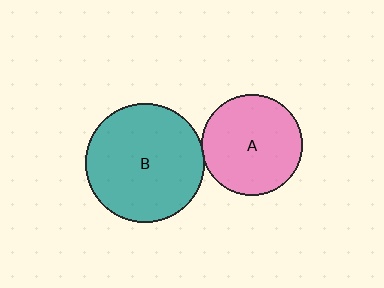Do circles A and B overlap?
Yes.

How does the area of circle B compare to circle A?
Approximately 1.4 times.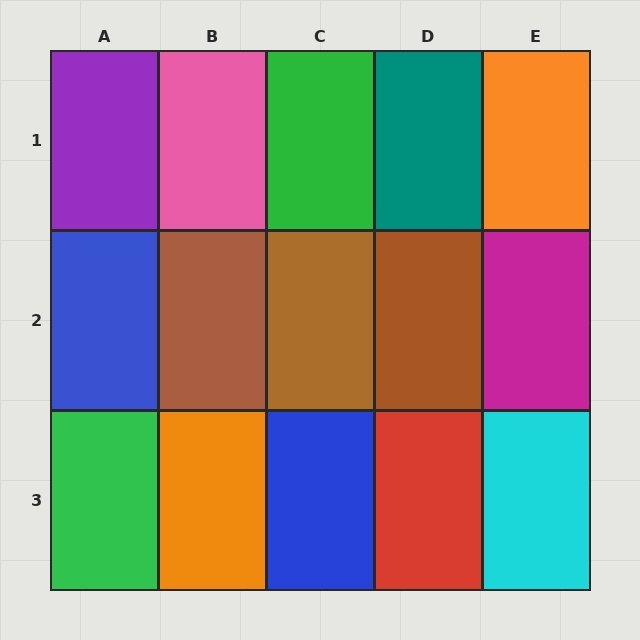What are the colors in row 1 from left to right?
Purple, pink, green, teal, orange.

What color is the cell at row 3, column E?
Cyan.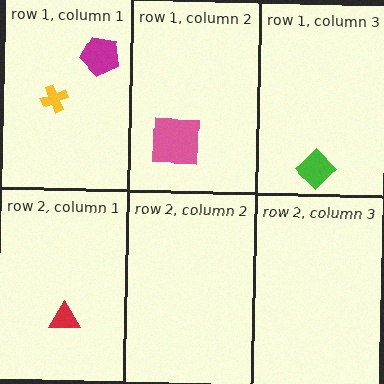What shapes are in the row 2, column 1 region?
The red triangle.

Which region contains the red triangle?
The row 2, column 1 region.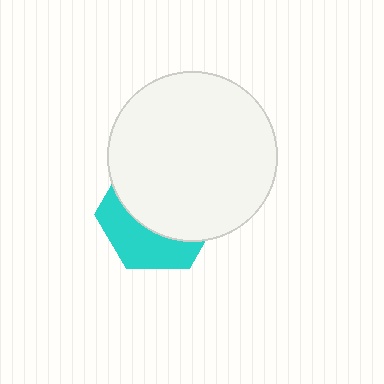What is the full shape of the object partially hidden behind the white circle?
The partially hidden object is a cyan hexagon.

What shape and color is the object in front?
The object in front is a white circle.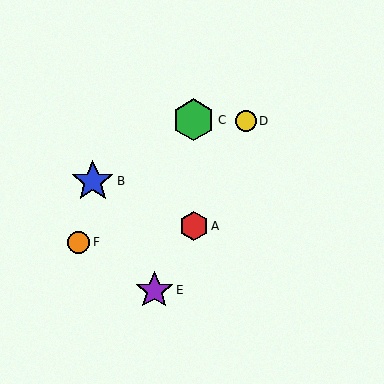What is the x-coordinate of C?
Object C is at x≈194.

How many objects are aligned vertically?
2 objects (A, C) are aligned vertically.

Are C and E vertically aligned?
No, C is at x≈194 and E is at x≈154.